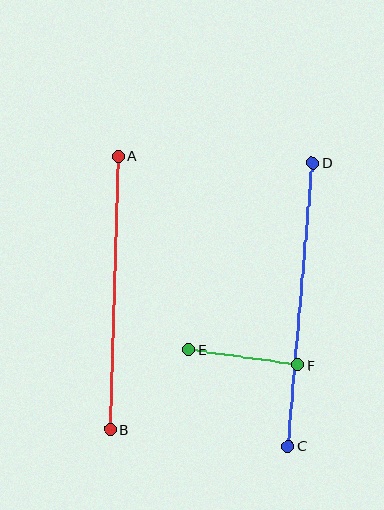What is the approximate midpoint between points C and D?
The midpoint is at approximately (300, 305) pixels.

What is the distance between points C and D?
The distance is approximately 284 pixels.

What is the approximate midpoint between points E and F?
The midpoint is at approximately (243, 357) pixels.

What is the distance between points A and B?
The distance is approximately 273 pixels.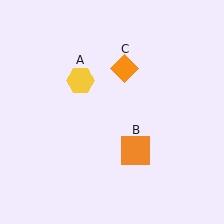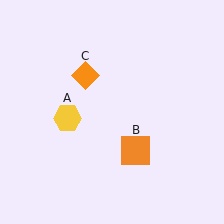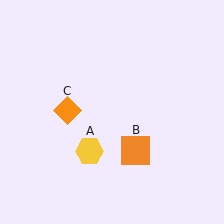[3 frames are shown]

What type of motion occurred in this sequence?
The yellow hexagon (object A), orange diamond (object C) rotated counterclockwise around the center of the scene.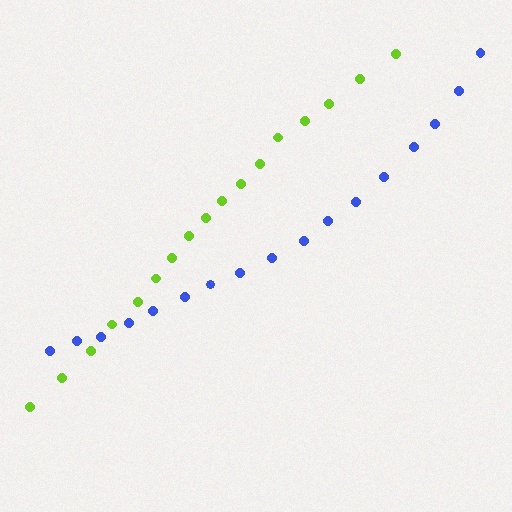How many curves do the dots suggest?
There are 2 distinct paths.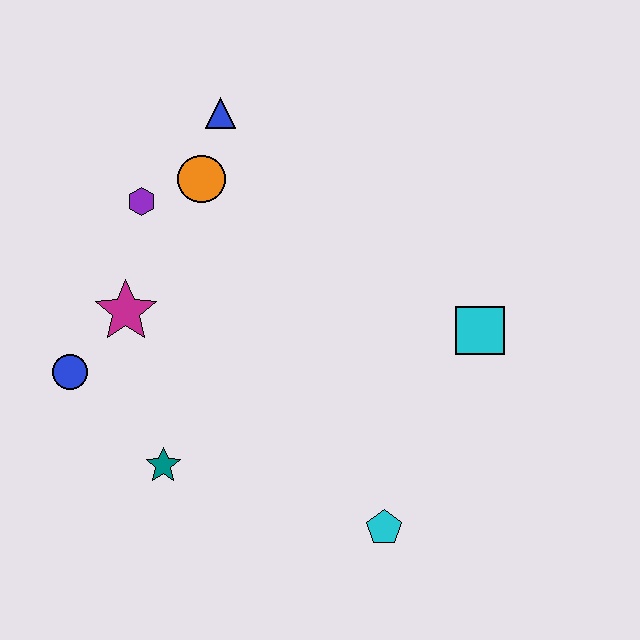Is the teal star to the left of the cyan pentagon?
Yes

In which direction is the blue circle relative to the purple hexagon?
The blue circle is below the purple hexagon.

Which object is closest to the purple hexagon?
The orange circle is closest to the purple hexagon.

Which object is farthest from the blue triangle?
The cyan pentagon is farthest from the blue triangle.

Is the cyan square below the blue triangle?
Yes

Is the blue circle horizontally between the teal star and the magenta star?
No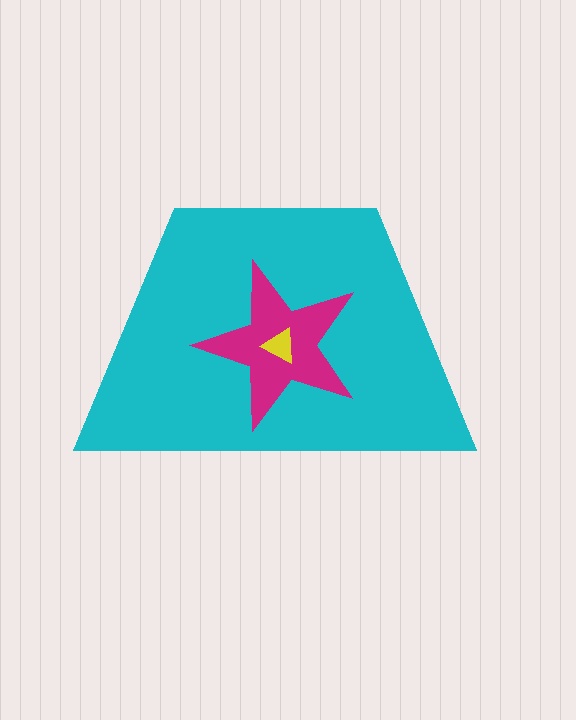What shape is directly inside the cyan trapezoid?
The magenta star.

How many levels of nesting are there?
3.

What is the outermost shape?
The cyan trapezoid.